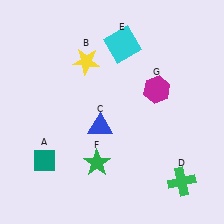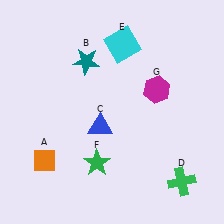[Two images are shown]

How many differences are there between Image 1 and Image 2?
There are 2 differences between the two images.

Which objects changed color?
A changed from teal to orange. B changed from yellow to teal.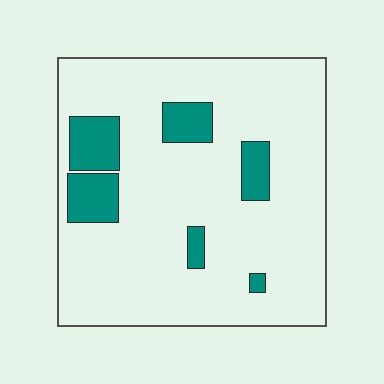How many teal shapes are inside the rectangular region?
6.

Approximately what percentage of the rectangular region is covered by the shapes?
Approximately 15%.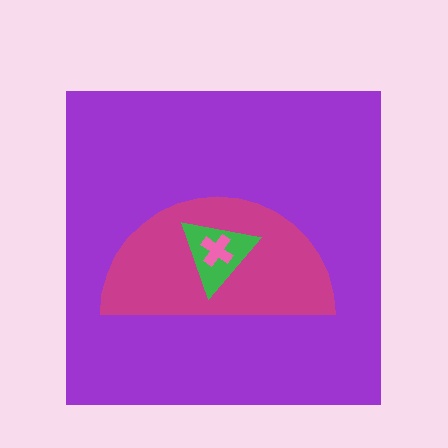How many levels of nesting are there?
4.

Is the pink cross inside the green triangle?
Yes.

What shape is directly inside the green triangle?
The pink cross.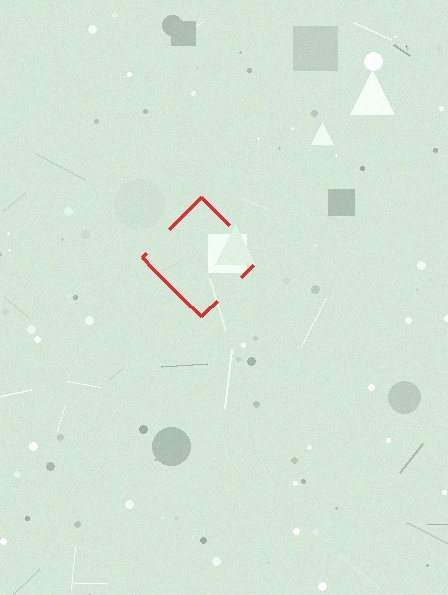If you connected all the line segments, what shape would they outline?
They would outline a diamond.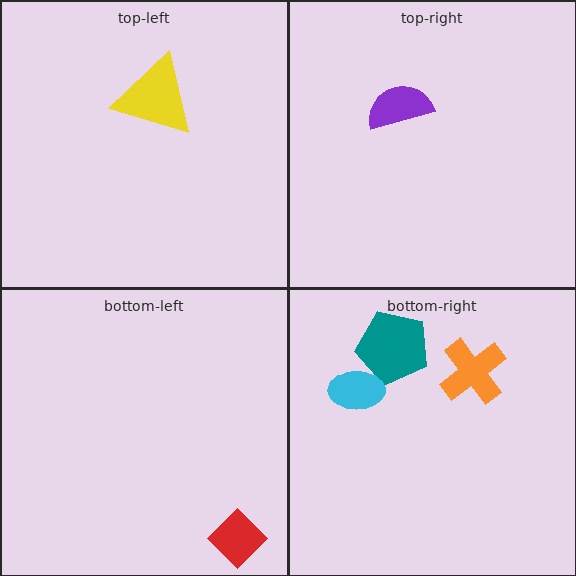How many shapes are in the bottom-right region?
3.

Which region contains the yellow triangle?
The top-left region.